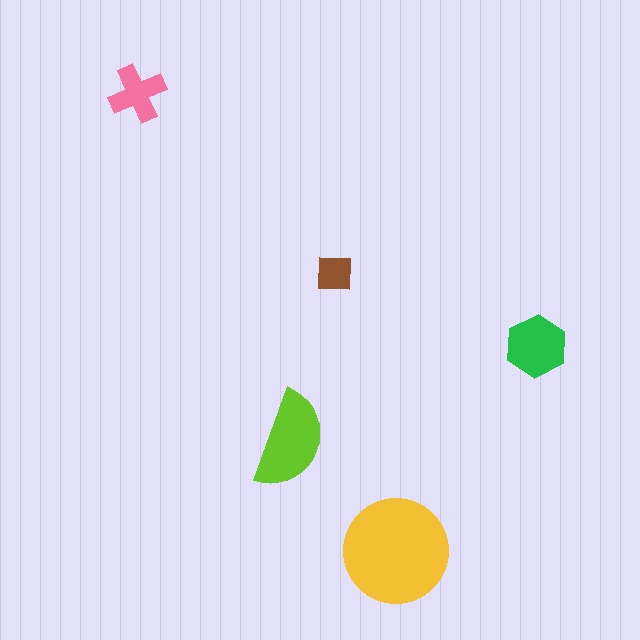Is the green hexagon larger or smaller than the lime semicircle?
Smaller.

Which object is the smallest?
The brown square.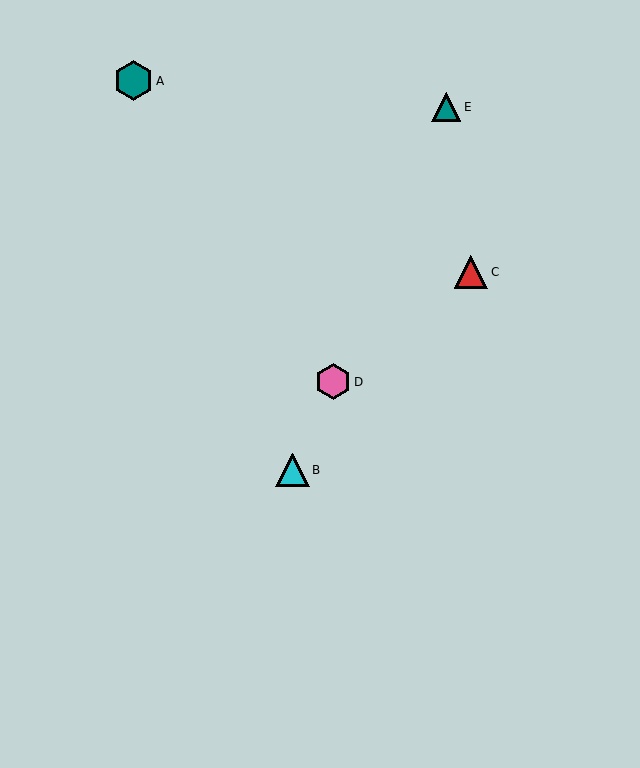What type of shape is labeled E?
Shape E is a teal triangle.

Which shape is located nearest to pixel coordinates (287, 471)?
The cyan triangle (labeled B) at (293, 470) is nearest to that location.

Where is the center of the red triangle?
The center of the red triangle is at (471, 272).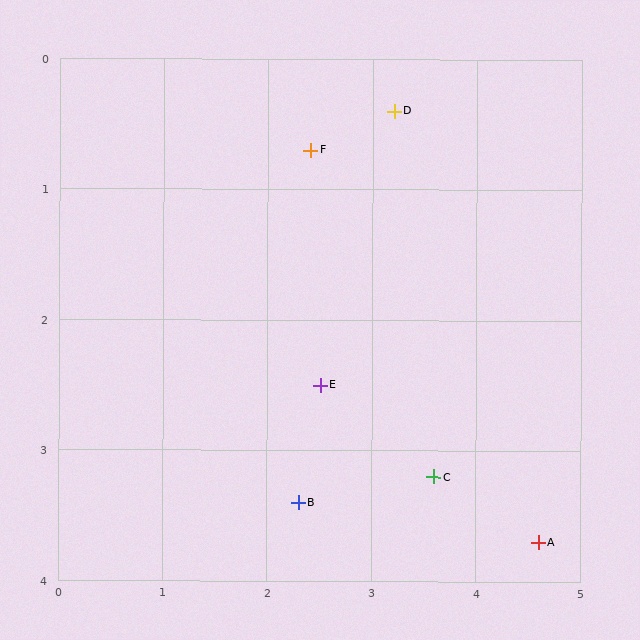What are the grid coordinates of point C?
Point C is at approximately (3.6, 3.2).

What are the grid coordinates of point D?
Point D is at approximately (3.2, 0.4).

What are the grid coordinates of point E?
Point E is at approximately (2.5, 2.5).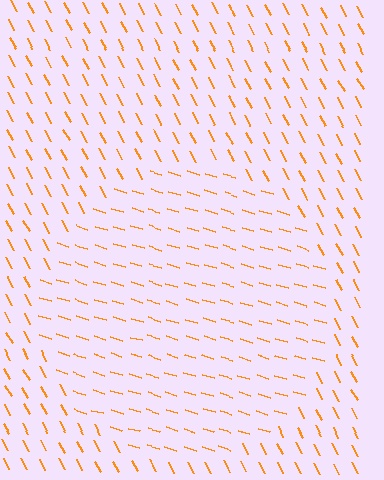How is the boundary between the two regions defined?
The boundary is defined purely by a change in line orientation (approximately 45 degrees difference). All lines are the same color and thickness.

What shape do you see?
I see a circle.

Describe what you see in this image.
The image is filled with small orange line segments. A circle region in the image has lines oriented differently from the surrounding lines, creating a visible texture boundary.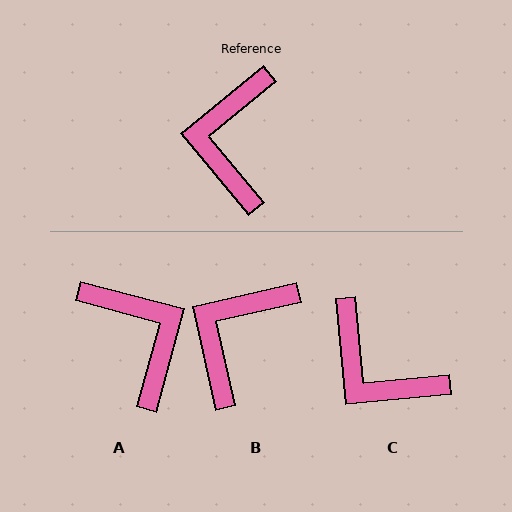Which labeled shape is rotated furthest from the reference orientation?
A, about 145 degrees away.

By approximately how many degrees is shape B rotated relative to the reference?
Approximately 27 degrees clockwise.